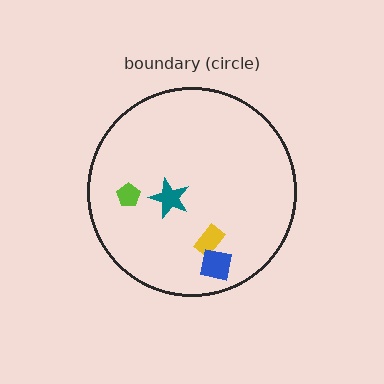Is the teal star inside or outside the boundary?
Inside.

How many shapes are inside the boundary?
4 inside, 0 outside.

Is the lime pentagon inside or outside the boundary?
Inside.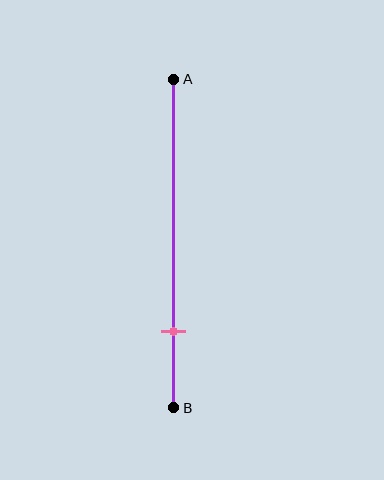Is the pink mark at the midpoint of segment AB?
No, the mark is at about 75% from A, not at the 50% midpoint.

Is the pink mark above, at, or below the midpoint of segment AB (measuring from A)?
The pink mark is below the midpoint of segment AB.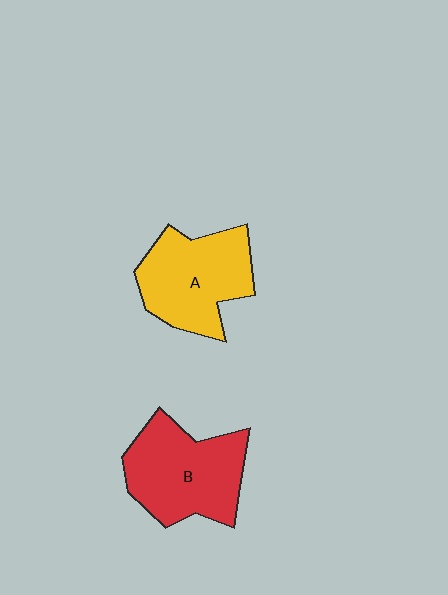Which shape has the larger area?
Shape B (red).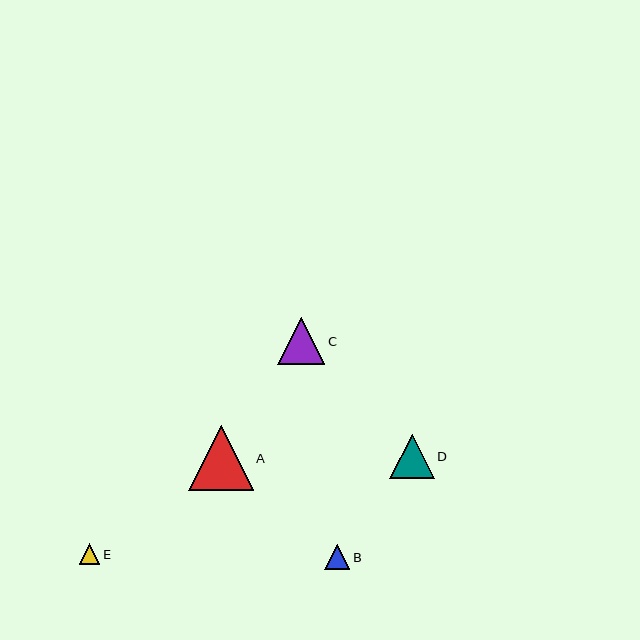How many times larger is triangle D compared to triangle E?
Triangle D is approximately 2.2 times the size of triangle E.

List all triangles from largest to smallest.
From largest to smallest: A, C, D, B, E.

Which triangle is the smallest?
Triangle E is the smallest with a size of approximately 21 pixels.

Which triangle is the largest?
Triangle A is the largest with a size of approximately 64 pixels.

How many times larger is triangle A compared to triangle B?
Triangle A is approximately 2.6 times the size of triangle B.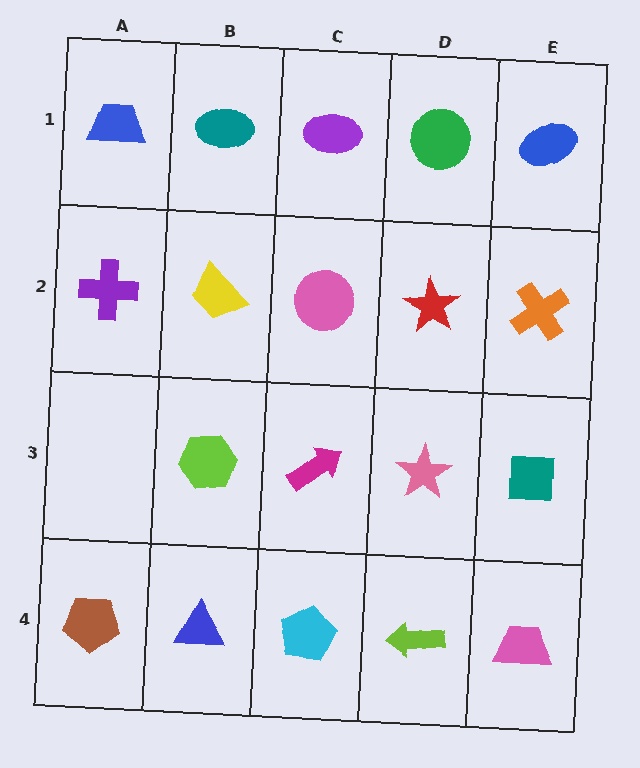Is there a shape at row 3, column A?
No, that cell is empty.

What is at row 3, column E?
A teal square.